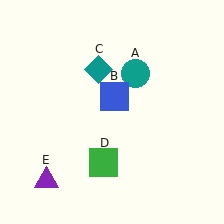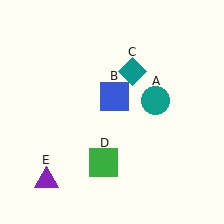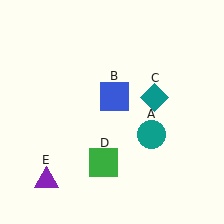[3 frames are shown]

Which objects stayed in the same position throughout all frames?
Blue square (object B) and green square (object D) and purple triangle (object E) remained stationary.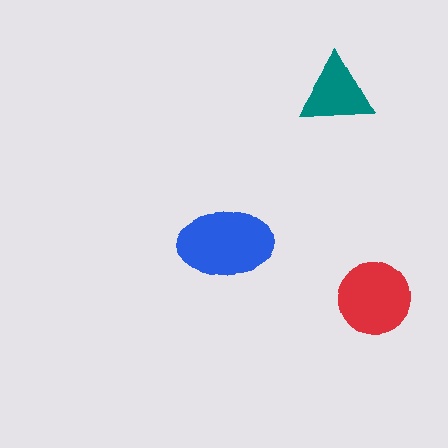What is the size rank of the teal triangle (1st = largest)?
3rd.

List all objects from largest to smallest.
The blue ellipse, the red circle, the teal triangle.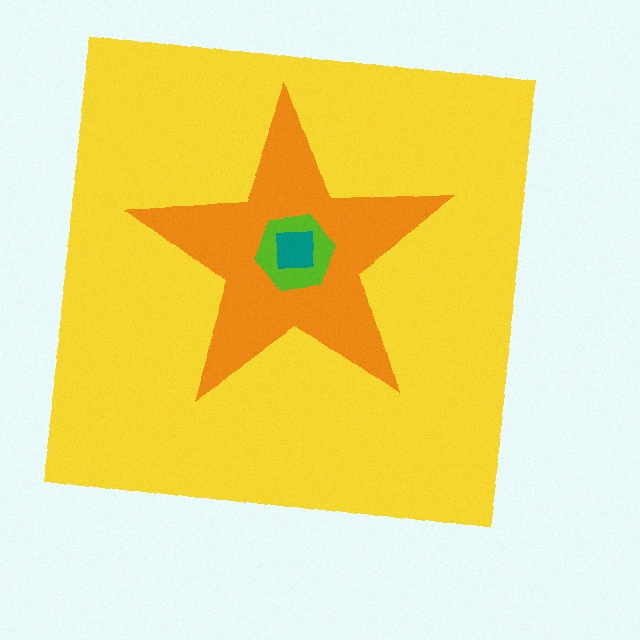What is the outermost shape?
The yellow square.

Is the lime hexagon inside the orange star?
Yes.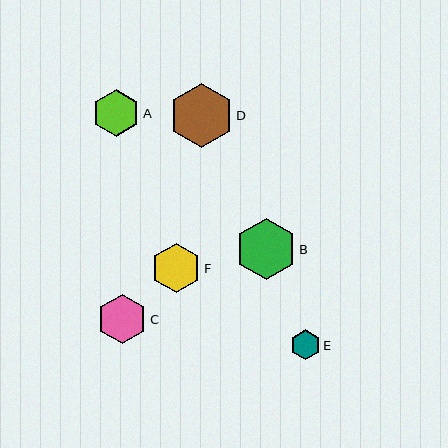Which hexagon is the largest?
Hexagon D is the largest with a size of approximately 65 pixels.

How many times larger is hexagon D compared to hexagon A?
Hexagon D is approximately 1.4 times the size of hexagon A.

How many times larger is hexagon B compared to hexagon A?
Hexagon B is approximately 1.3 times the size of hexagon A.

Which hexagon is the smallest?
Hexagon E is the smallest with a size of approximately 30 pixels.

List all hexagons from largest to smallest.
From largest to smallest: D, B, F, C, A, E.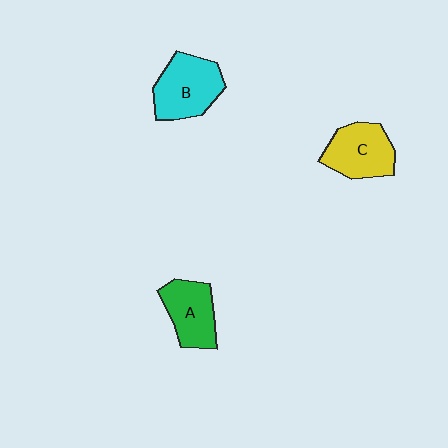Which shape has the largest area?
Shape B (cyan).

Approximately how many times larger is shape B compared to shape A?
Approximately 1.2 times.